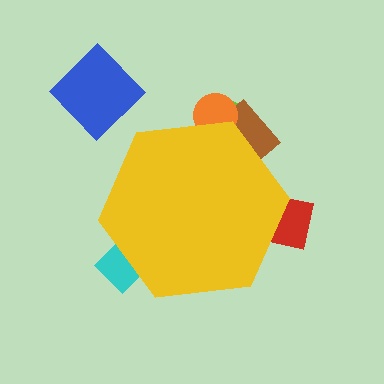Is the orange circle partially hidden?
Yes, the orange circle is partially hidden behind the yellow hexagon.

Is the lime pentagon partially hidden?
Yes, the lime pentagon is partially hidden behind the yellow hexagon.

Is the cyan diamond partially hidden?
Yes, the cyan diamond is partially hidden behind the yellow hexagon.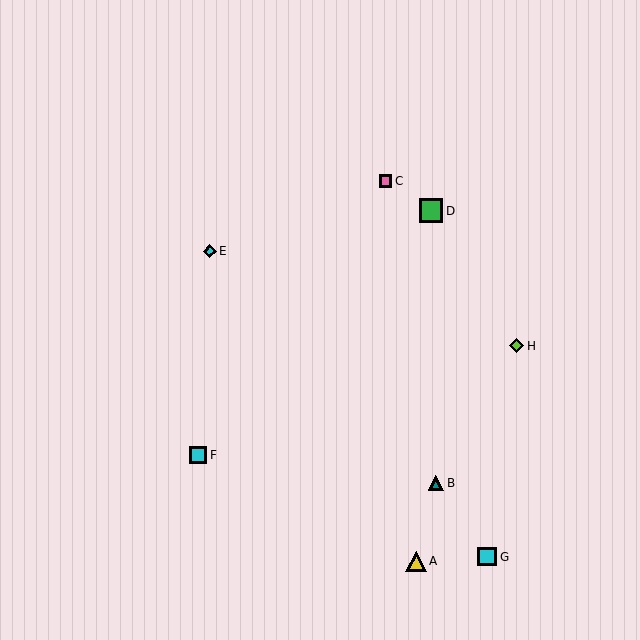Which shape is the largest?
The green square (labeled D) is the largest.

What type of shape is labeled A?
Shape A is a yellow triangle.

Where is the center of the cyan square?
The center of the cyan square is at (487, 557).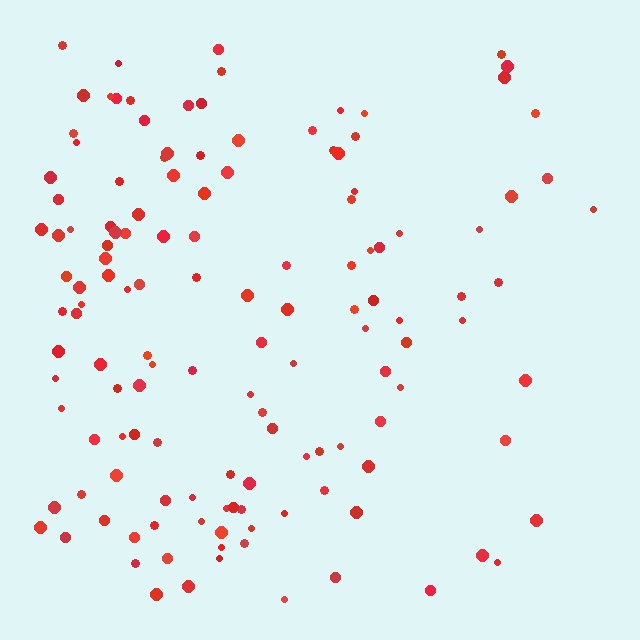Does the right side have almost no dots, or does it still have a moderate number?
Still a moderate number, just noticeably fewer than the left.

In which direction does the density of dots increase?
From right to left, with the left side densest.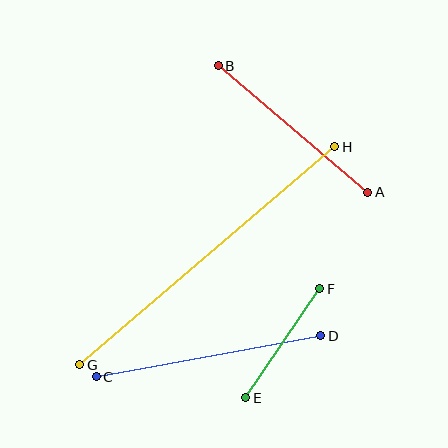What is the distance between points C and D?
The distance is approximately 228 pixels.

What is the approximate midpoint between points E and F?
The midpoint is at approximately (283, 343) pixels.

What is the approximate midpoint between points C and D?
The midpoint is at approximately (208, 356) pixels.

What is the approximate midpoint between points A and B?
The midpoint is at approximately (293, 129) pixels.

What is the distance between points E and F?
The distance is approximately 132 pixels.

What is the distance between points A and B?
The distance is approximately 196 pixels.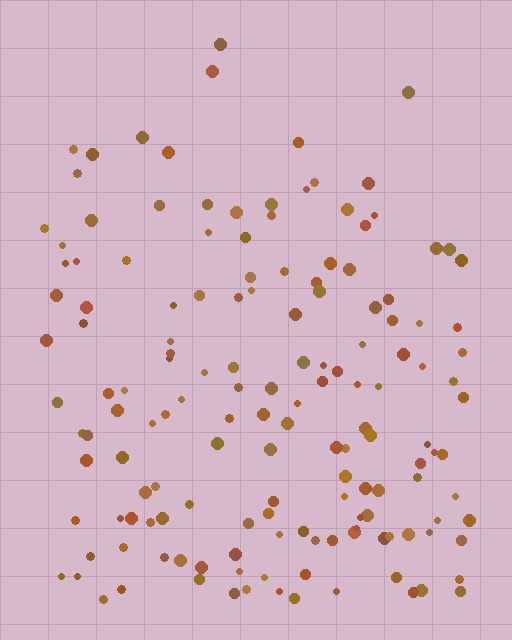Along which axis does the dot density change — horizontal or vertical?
Vertical.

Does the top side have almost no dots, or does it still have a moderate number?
Still a moderate number, just noticeably fewer than the bottom.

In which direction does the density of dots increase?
From top to bottom, with the bottom side densest.